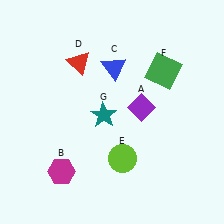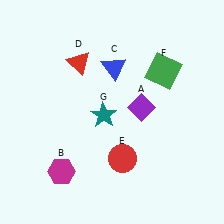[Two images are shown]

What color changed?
The circle (E) changed from lime in Image 1 to red in Image 2.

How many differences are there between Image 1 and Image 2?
There is 1 difference between the two images.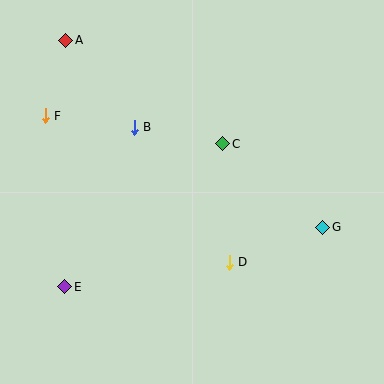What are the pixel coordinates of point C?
Point C is at (223, 144).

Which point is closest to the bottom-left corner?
Point E is closest to the bottom-left corner.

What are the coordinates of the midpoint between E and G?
The midpoint between E and G is at (194, 257).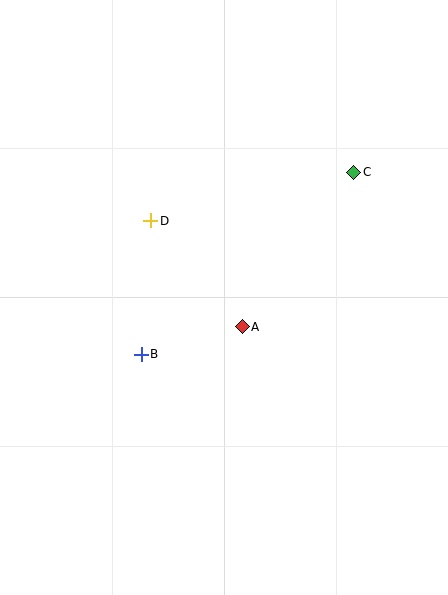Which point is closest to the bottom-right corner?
Point A is closest to the bottom-right corner.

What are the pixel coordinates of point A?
Point A is at (242, 327).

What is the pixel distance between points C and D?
The distance between C and D is 209 pixels.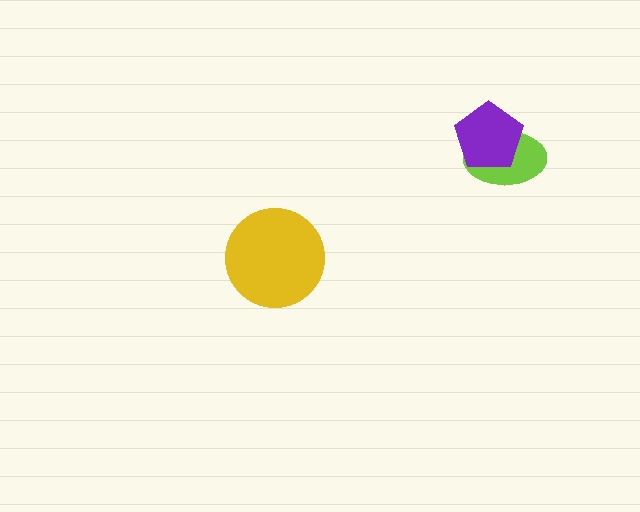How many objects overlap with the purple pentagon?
1 object overlaps with the purple pentagon.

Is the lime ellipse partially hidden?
Yes, it is partially covered by another shape.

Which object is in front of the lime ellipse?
The purple pentagon is in front of the lime ellipse.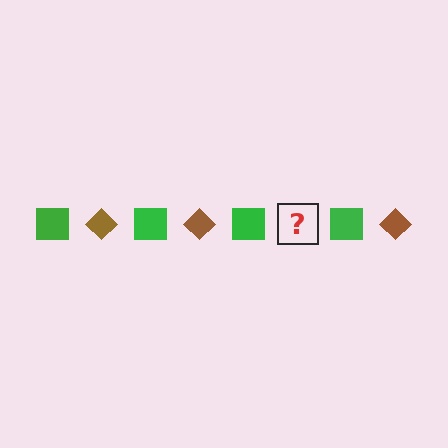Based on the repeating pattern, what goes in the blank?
The blank should be a brown diamond.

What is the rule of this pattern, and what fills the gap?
The rule is that the pattern alternates between green square and brown diamond. The gap should be filled with a brown diamond.